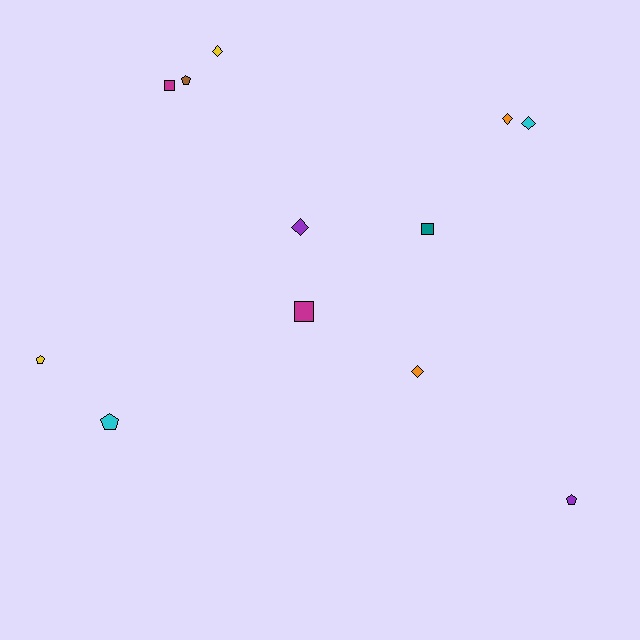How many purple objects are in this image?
There are 2 purple objects.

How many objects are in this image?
There are 12 objects.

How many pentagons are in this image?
There are 4 pentagons.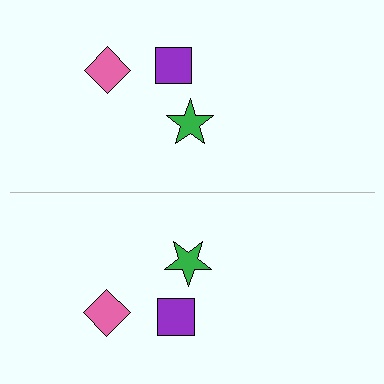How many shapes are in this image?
There are 6 shapes in this image.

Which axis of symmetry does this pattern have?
The pattern has a horizontal axis of symmetry running through the center of the image.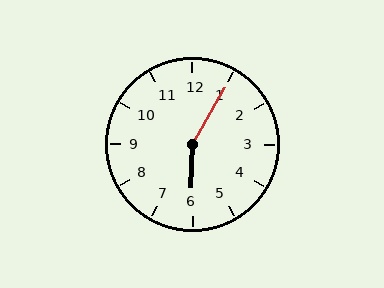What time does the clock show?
6:05.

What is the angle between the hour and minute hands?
Approximately 152 degrees.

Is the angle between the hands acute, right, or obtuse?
It is obtuse.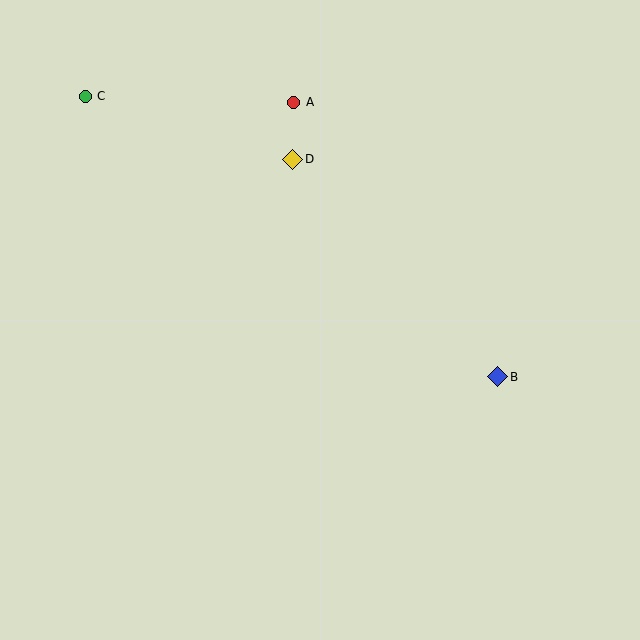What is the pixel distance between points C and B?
The distance between C and B is 499 pixels.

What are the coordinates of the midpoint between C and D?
The midpoint between C and D is at (189, 128).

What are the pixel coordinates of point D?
Point D is at (293, 159).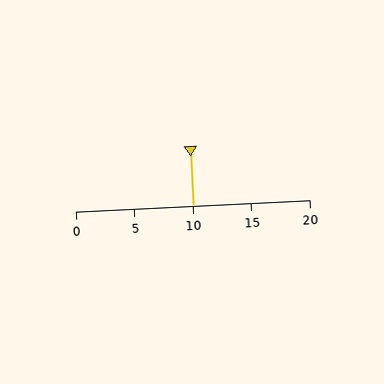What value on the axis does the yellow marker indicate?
The marker indicates approximately 10.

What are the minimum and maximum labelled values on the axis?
The axis runs from 0 to 20.